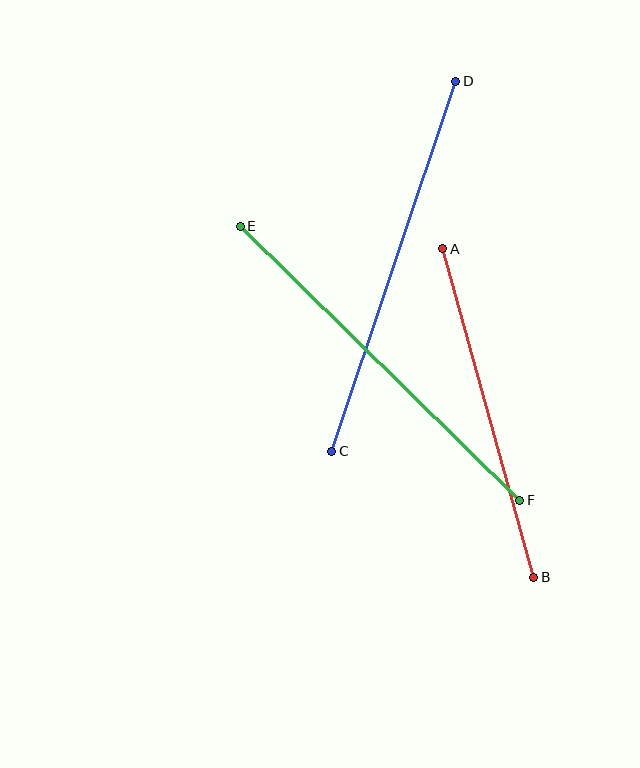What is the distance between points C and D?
The distance is approximately 390 pixels.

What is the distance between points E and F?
The distance is approximately 391 pixels.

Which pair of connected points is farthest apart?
Points E and F are farthest apart.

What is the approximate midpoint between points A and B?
The midpoint is at approximately (488, 413) pixels.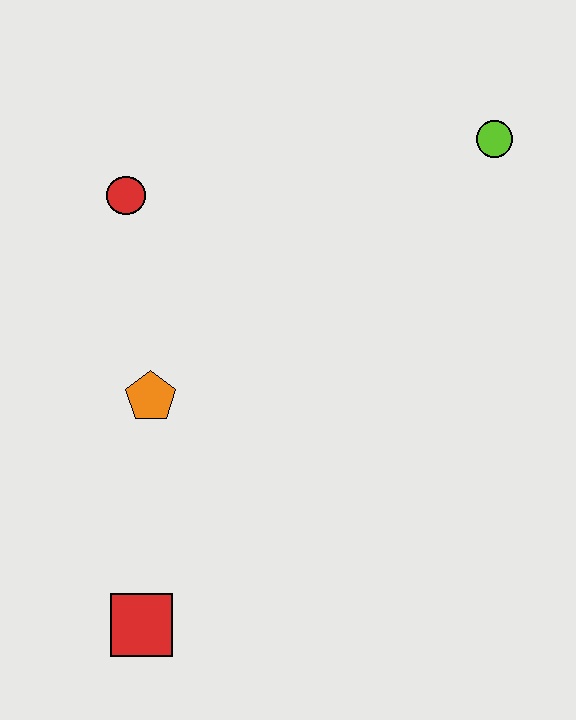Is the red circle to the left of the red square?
Yes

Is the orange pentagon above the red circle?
No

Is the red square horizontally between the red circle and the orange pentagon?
Yes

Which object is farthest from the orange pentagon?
The lime circle is farthest from the orange pentagon.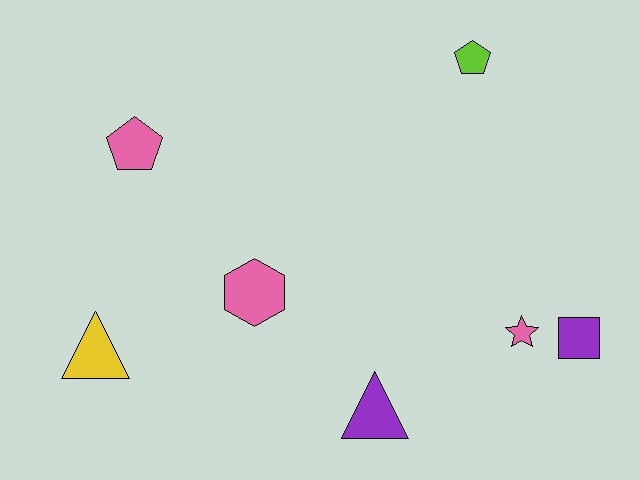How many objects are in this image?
There are 7 objects.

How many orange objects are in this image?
There are no orange objects.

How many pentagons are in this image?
There are 2 pentagons.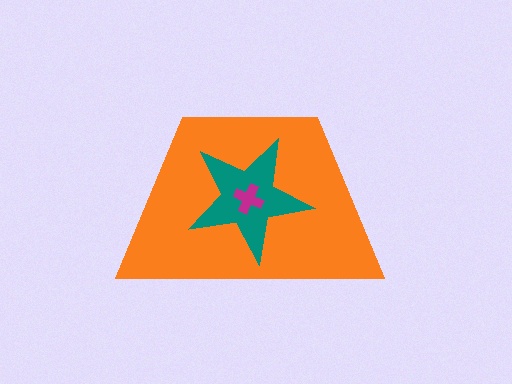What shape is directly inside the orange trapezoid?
The teal star.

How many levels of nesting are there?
3.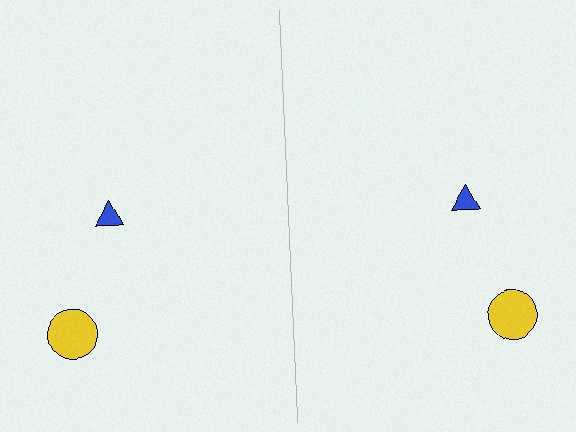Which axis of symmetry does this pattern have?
The pattern has a vertical axis of symmetry running through the center of the image.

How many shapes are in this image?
There are 4 shapes in this image.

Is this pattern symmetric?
Yes, this pattern has bilateral (reflection) symmetry.